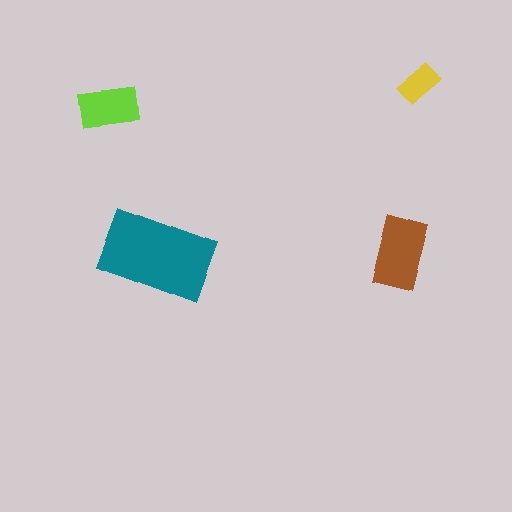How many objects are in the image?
There are 4 objects in the image.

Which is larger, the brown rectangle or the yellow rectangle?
The brown one.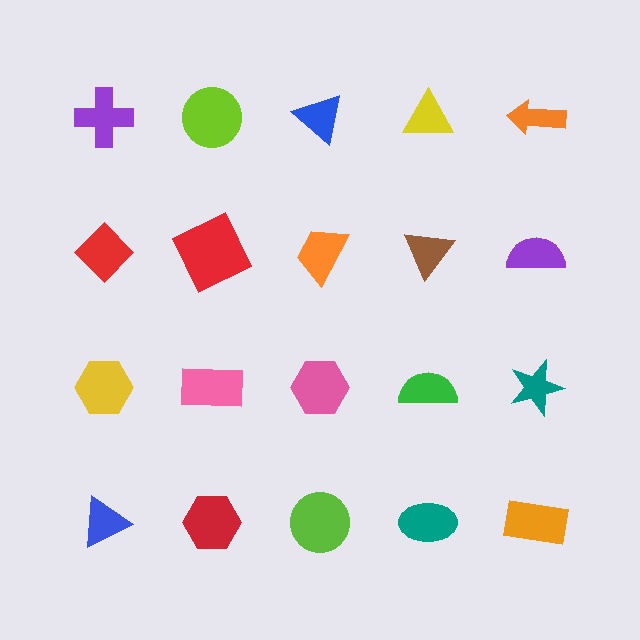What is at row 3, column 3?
A pink hexagon.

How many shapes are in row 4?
5 shapes.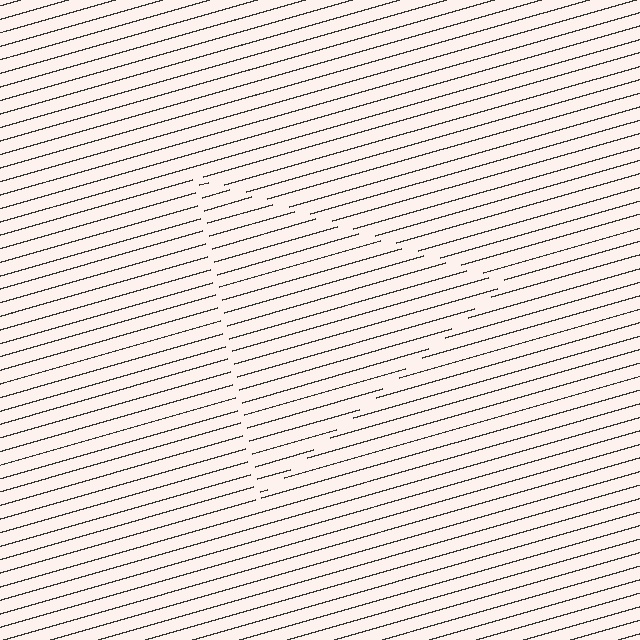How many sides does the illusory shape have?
3 sides — the line-ends trace a triangle.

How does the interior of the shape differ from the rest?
The interior of the shape contains the same grating, shifted by half a period — the contour is defined by the phase discontinuity where line-ends from the inner and outer gratings abut.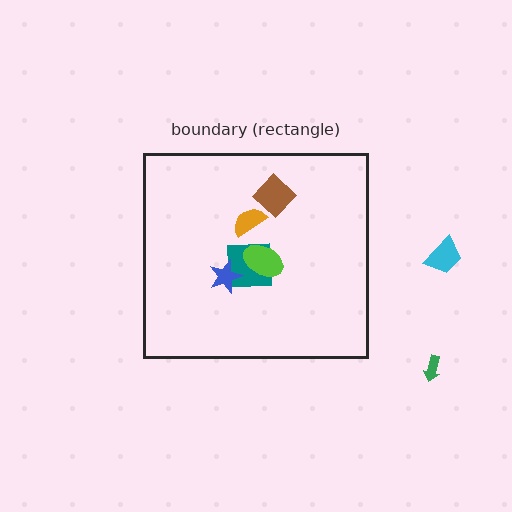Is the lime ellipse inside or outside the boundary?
Inside.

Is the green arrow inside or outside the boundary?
Outside.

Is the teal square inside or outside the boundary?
Inside.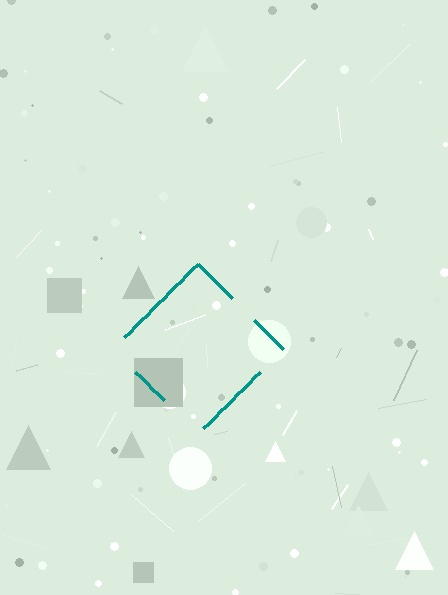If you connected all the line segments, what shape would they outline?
They would outline a diamond.